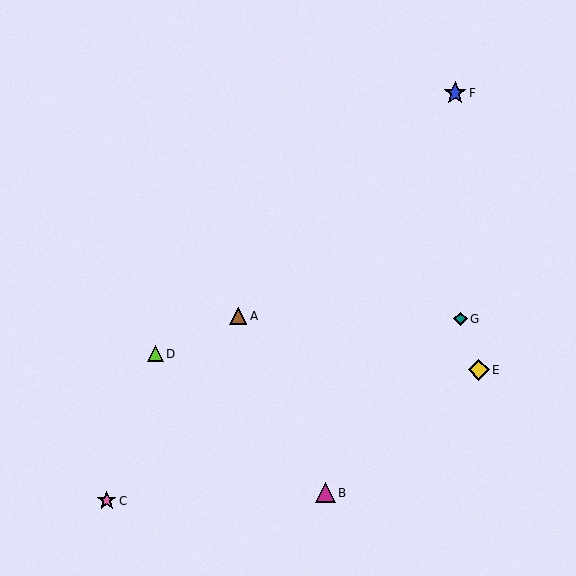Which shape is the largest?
The blue star (labeled F) is the largest.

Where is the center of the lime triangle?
The center of the lime triangle is at (155, 354).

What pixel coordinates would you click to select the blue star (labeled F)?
Click at (455, 93) to select the blue star F.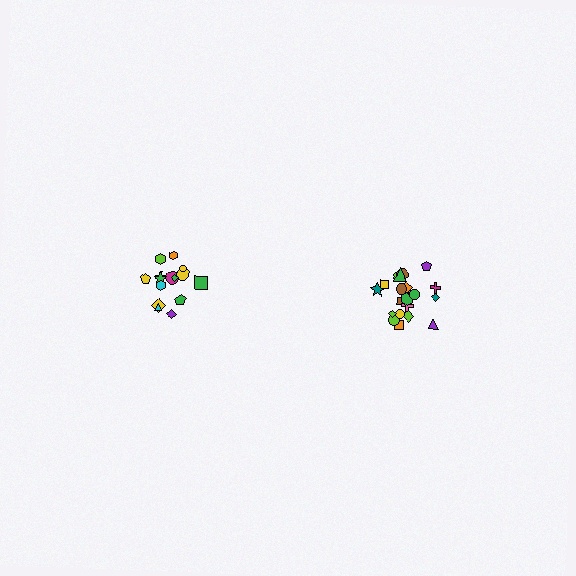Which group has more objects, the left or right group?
The right group.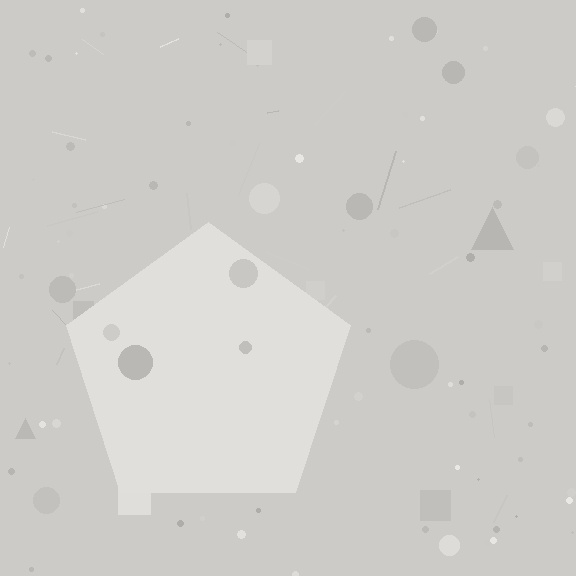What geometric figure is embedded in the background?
A pentagon is embedded in the background.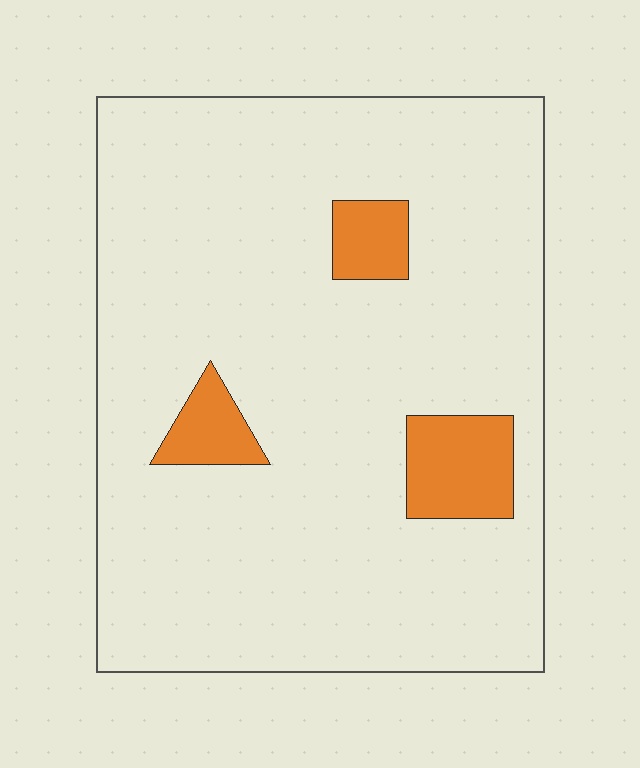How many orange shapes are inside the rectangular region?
3.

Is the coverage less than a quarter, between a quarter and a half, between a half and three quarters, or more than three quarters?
Less than a quarter.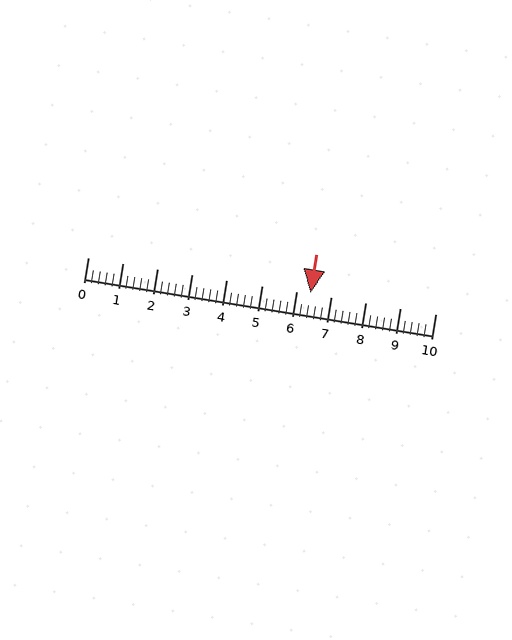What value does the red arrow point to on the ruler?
The red arrow points to approximately 6.4.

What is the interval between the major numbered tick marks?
The major tick marks are spaced 1 units apart.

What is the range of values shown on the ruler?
The ruler shows values from 0 to 10.